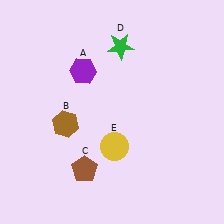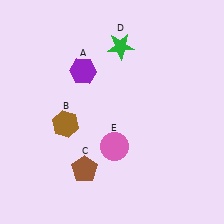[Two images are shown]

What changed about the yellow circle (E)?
In Image 1, E is yellow. In Image 2, it changed to pink.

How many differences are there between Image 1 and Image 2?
There is 1 difference between the two images.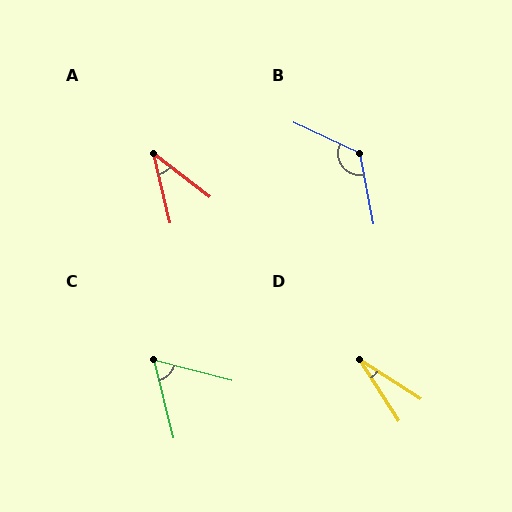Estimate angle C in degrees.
Approximately 61 degrees.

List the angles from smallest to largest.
D (25°), A (39°), C (61°), B (125°).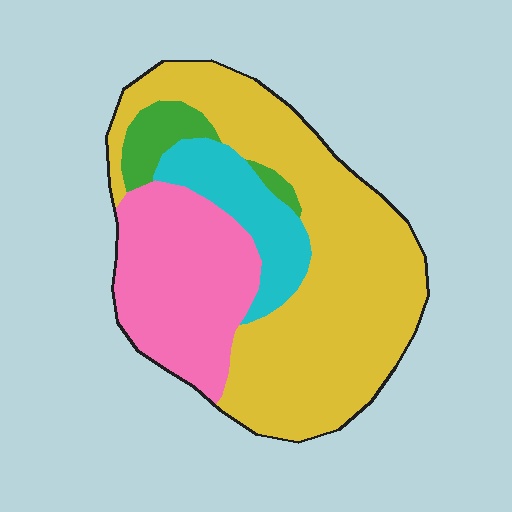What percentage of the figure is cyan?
Cyan takes up less than a sixth of the figure.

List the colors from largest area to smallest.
From largest to smallest: yellow, pink, cyan, green.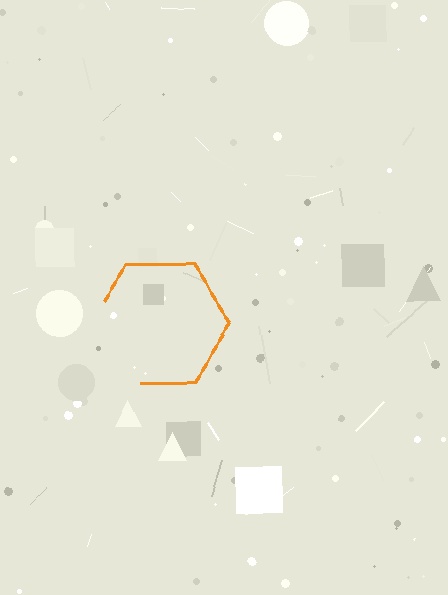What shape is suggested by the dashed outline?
The dashed outline suggests a hexagon.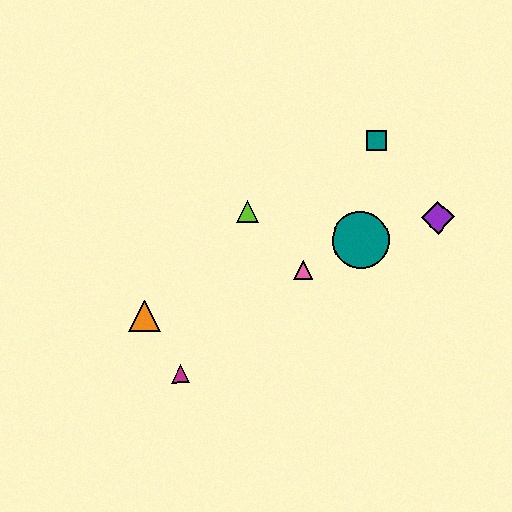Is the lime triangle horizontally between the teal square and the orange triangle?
Yes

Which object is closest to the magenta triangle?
The orange triangle is closest to the magenta triangle.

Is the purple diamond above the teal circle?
Yes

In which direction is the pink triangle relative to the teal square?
The pink triangle is below the teal square.